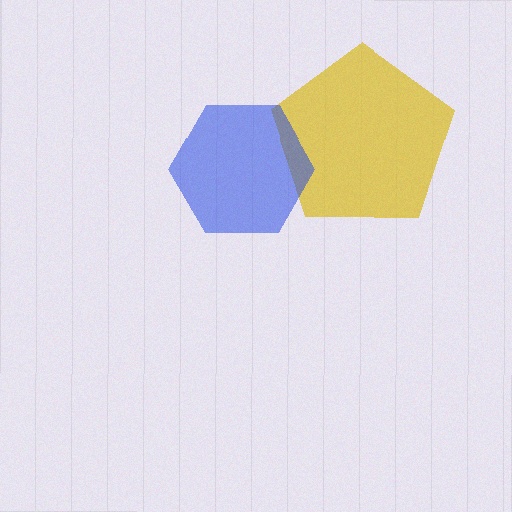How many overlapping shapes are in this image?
There are 2 overlapping shapes in the image.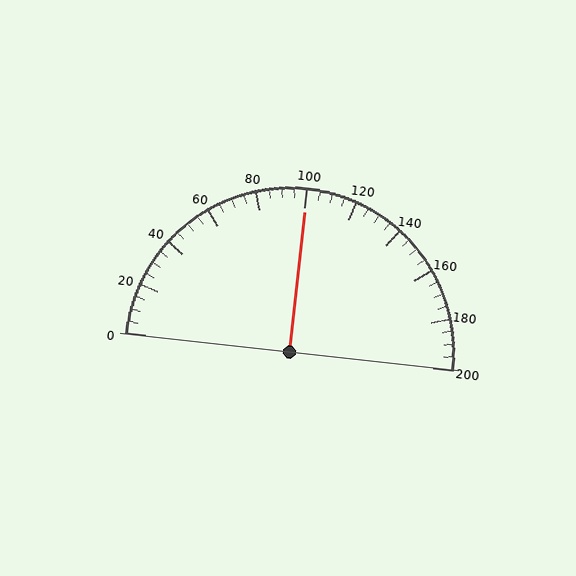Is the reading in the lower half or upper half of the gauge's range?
The reading is in the upper half of the range (0 to 200).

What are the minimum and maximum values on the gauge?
The gauge ranges from 0 to 200.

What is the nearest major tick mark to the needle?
The nearest major tick mark is 100.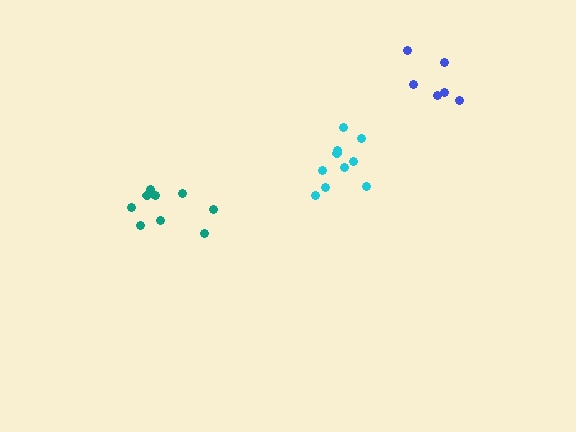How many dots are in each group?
Group 1: 10 dots, Group 2: 6 dots, Group 3: 10 dots (26 total).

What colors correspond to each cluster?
The clusters are colored: cyan, blue, teal.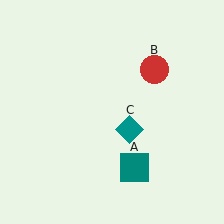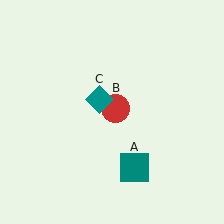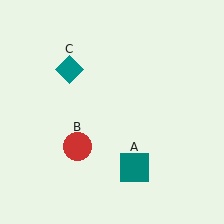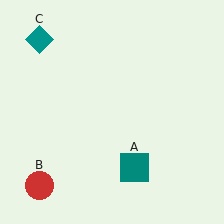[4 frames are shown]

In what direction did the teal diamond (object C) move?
The teal diamond (object C) moved up and to the left.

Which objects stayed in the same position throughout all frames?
Teal square (object A) remained stationary.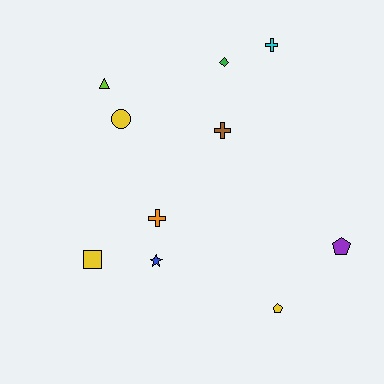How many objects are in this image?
There are 10 objects.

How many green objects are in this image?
There is 1 green object.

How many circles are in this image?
There is 1 circle.